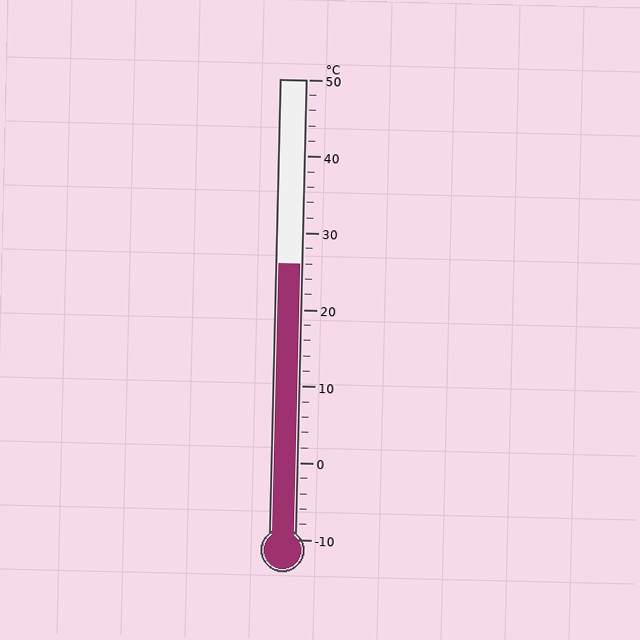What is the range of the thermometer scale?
The thermometer scale ranges from -10°C to 50°C.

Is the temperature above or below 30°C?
The temperature is below 30°C.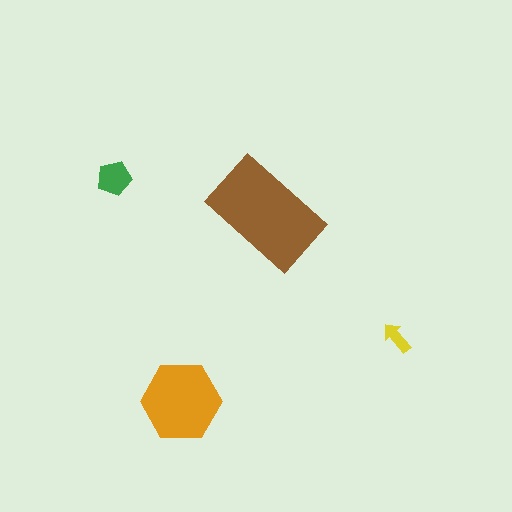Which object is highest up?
The green pentagon is topmost.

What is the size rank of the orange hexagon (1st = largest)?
2nd.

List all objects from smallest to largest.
The yellow arrow, the green pentagon, the orange hexagon, the brown rectangle.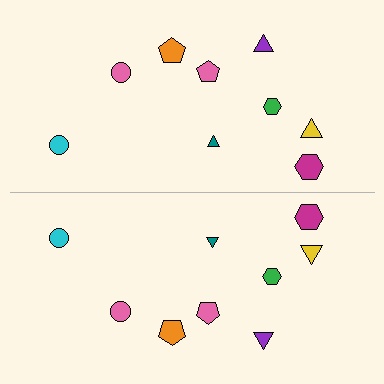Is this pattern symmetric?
Yes, this pattern has bilateral (reflection) symmetry.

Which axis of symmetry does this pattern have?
The pattern has a horizontal axis of symmetry running through the center of the image.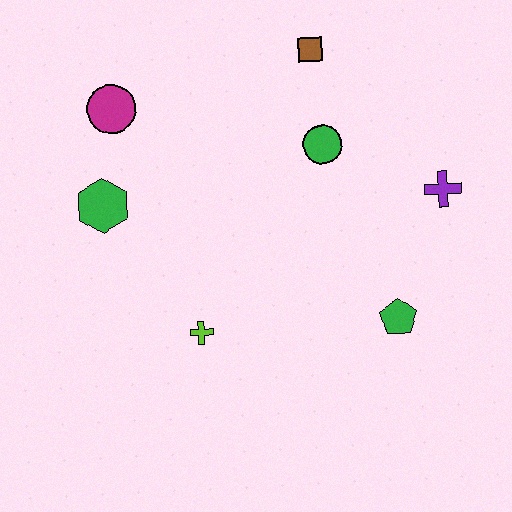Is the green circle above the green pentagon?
Yes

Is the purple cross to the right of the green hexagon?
Yes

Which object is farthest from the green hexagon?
The purple cross is farthest from the green hexagon.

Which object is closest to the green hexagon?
The magenta circle is closest to the green hexagon.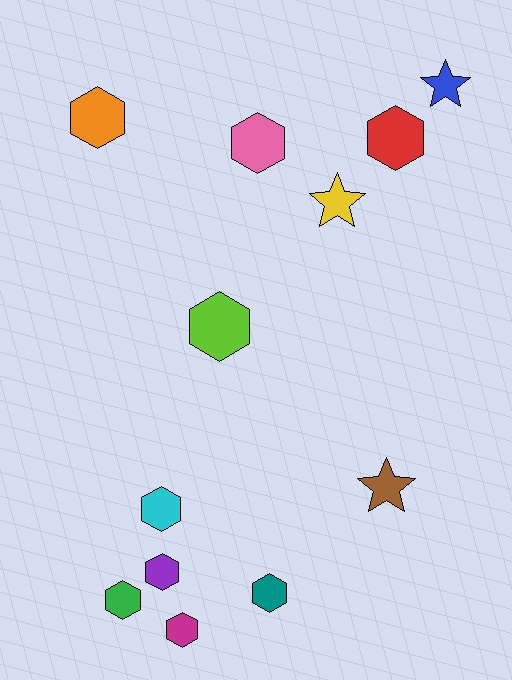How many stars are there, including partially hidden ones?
There are 3 stars.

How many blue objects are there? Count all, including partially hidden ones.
There is 1 blue object.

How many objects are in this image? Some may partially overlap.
There are 12 objects.